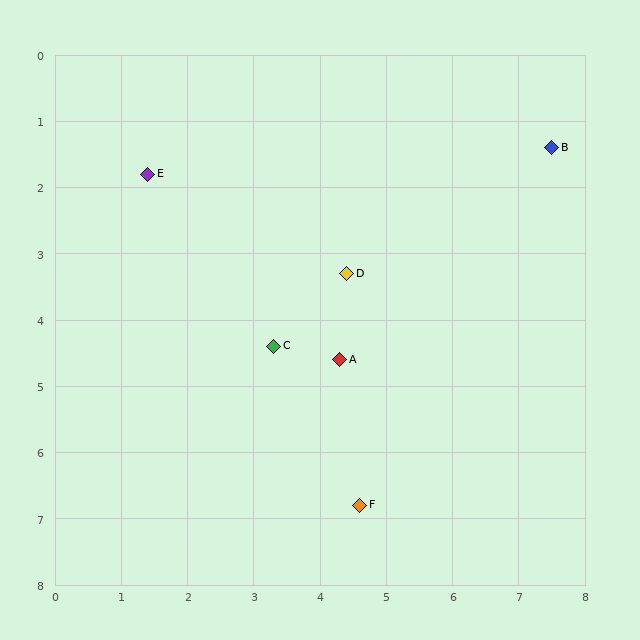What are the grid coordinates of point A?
Point A is at approximately (4.3, 4.6).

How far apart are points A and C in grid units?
Points A and C are about 1.0 grid units apart.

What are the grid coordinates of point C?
Point C is at approximately (3.3, 4.4).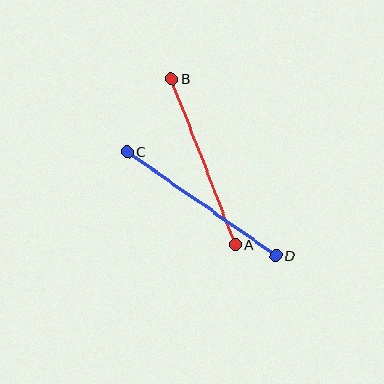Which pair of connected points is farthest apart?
Points C and D are farthest apart.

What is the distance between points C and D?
The distance is approximately 181 pixels.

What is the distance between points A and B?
The distance is approximately 178 pixels.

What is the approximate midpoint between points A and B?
The midpoint is at approximately (203, 162) pixels.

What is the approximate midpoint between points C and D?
The midpoint is at approximately (201, 204) pixels.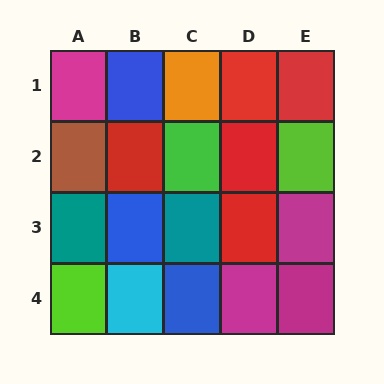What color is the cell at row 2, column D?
Red.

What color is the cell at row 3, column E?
Magenta.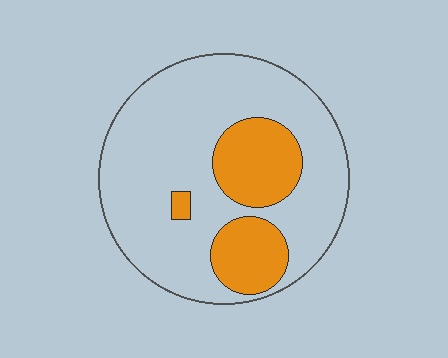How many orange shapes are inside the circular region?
3.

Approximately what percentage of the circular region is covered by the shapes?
Approximately 25%.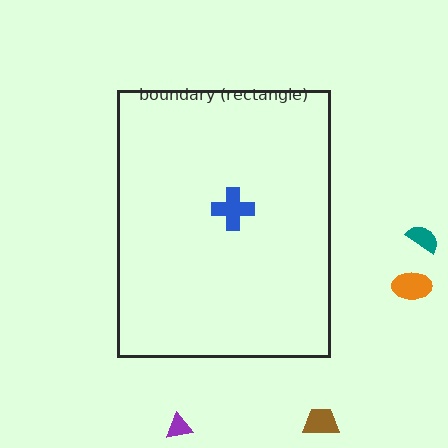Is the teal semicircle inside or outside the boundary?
Outside.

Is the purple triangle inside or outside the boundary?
Outside.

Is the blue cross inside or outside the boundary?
Inside.